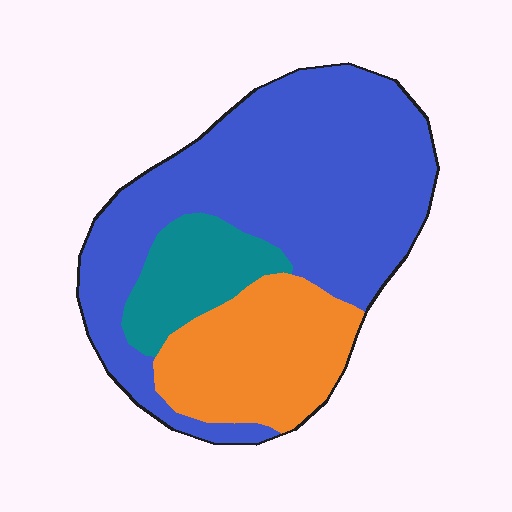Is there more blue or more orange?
Blue.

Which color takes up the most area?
Blue, at roughly 60%.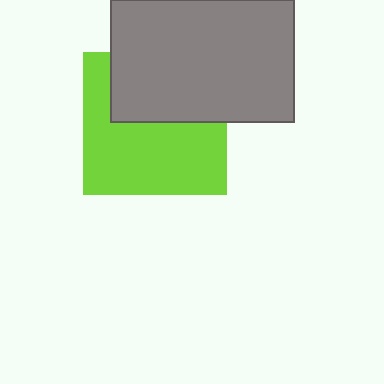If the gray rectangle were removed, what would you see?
You would see the complete lime square.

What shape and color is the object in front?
The object in front is a gray rectangle.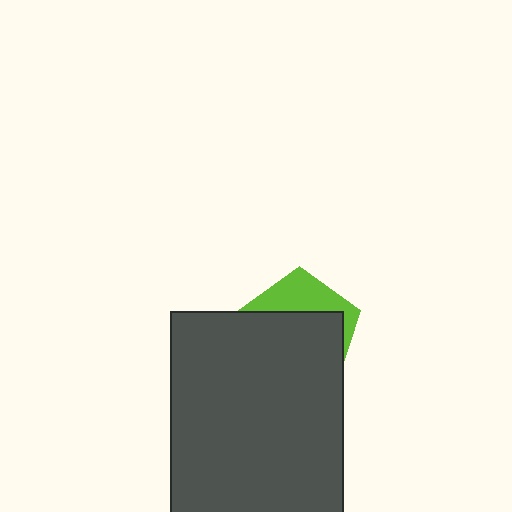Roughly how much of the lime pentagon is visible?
A small part of it is visible (roughly 34%).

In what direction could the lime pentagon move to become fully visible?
The lime pentagon could move up. That would shift it out from behind the dark gray rectangle entirely.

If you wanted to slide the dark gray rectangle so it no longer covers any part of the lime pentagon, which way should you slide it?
Slide it down — that is the most direct way to separate the two shapes.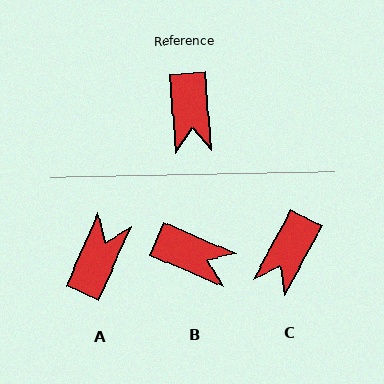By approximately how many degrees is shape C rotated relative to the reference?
Approximately 33 degrees clockwise.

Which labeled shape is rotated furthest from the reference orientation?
A, about 151 degrees away.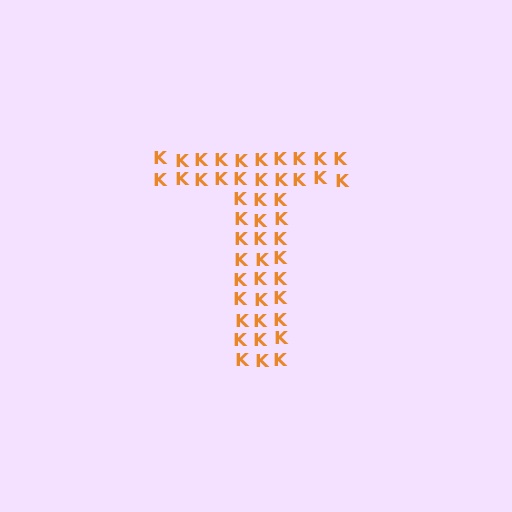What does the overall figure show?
The overall figure shows the letter T.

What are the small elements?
The small elements are letter K's.